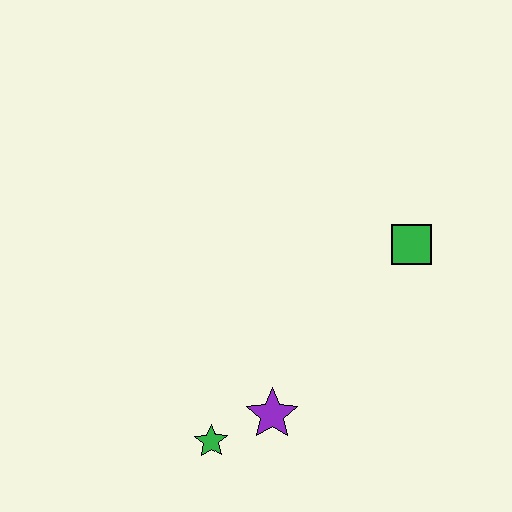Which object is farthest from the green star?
The green square is farthest from the green star.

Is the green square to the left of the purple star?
No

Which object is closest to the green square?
The purple star is closest to the green square.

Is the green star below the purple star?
Yes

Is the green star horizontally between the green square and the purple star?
No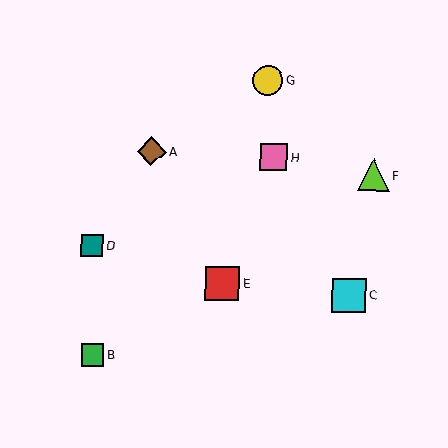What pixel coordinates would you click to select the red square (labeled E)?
Click at (222, 283) to select the red square E.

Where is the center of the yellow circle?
The center of the yellow circle is at (268, 80).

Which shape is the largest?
The cyan square (labeled C) is the largest.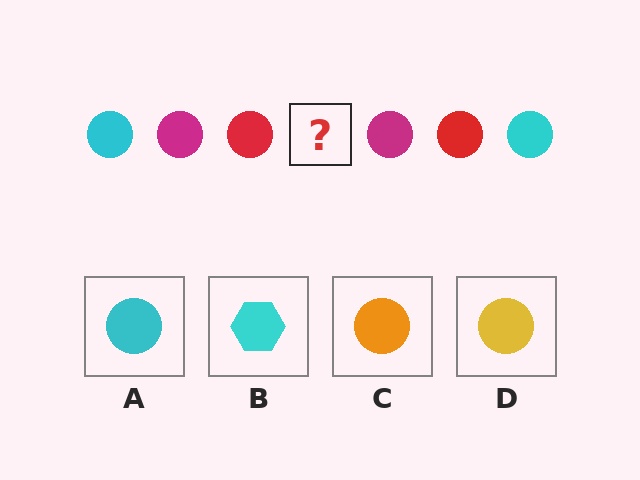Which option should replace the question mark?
Option A.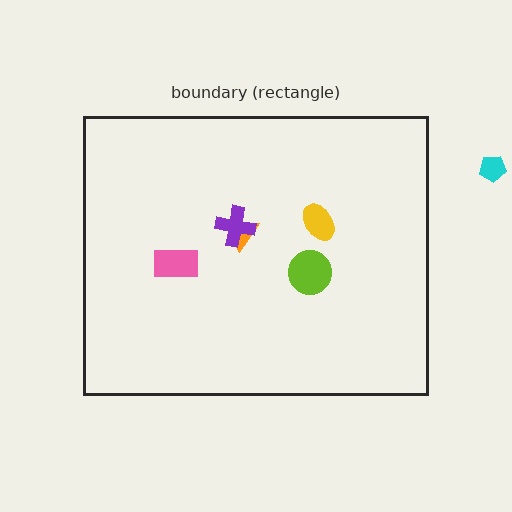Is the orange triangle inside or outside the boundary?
Inside.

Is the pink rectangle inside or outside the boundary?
Inside.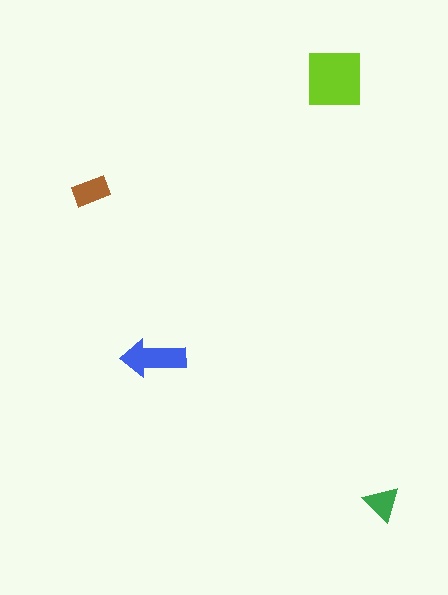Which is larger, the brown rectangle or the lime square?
The lime square.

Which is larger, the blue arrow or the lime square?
The lime square.